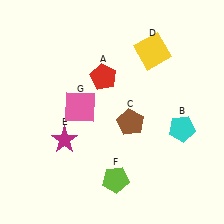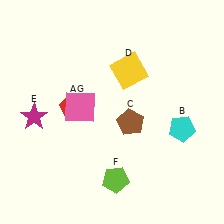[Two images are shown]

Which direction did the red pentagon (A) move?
The red pentagon (A) moved left.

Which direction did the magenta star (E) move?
The magenta star (E) moved left.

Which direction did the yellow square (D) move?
The yellow square (D) moved left.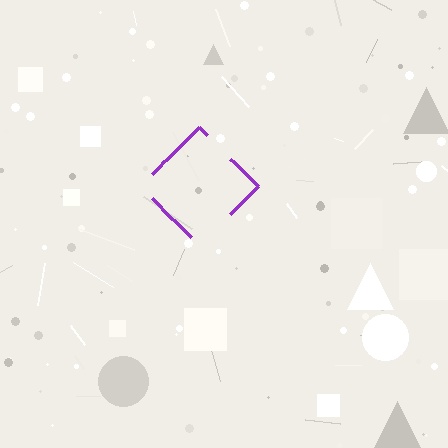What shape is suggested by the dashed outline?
The dashed outline suggests a diamond.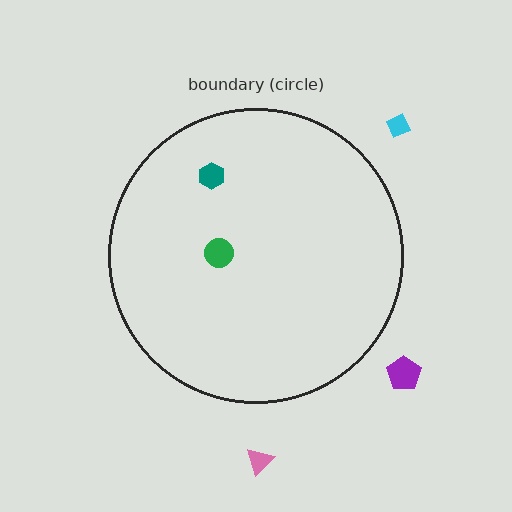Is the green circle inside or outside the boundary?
Inside.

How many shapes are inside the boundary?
2 inside, 3 outside.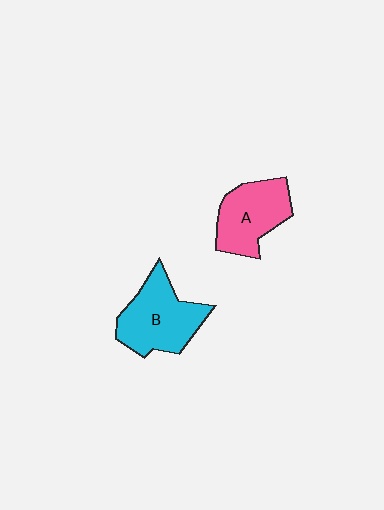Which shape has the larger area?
Shape B (cyan).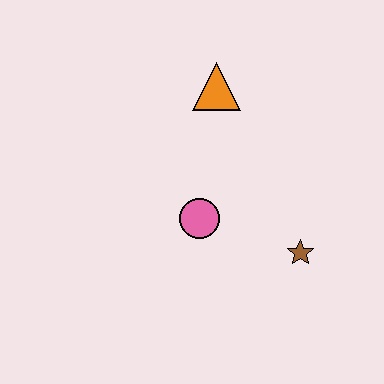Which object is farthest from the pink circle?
The orange triangle is farthest from the pink circle.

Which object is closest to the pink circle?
The brown star is closest to the pink circle.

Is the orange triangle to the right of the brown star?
No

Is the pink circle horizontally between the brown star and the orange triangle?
No